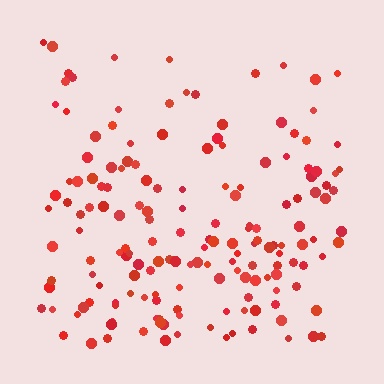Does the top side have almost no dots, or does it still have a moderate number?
Still a moderate number, just noticeably fewer than the bottom.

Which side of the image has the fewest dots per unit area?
The top.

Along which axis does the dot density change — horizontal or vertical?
Vertical.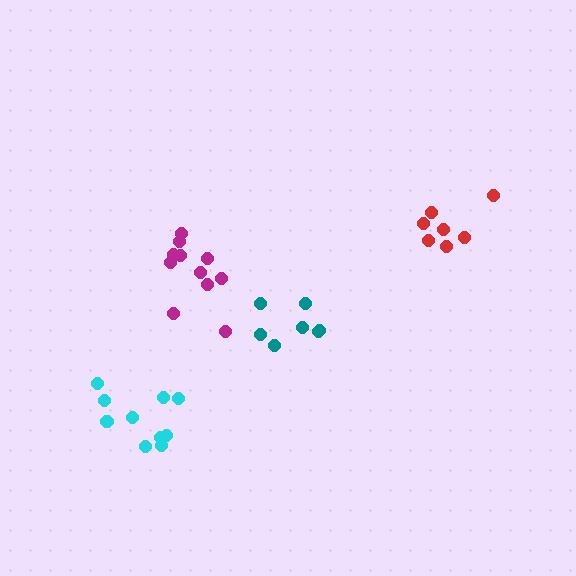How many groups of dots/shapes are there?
There are 4 groups.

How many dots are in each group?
Group 1: 10 dots, Group 2: 7 dots, Group 3: 7 dots, Group 4: 11 dots (35 total).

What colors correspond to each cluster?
The clusters are colored: cyan, teal, red, magenta.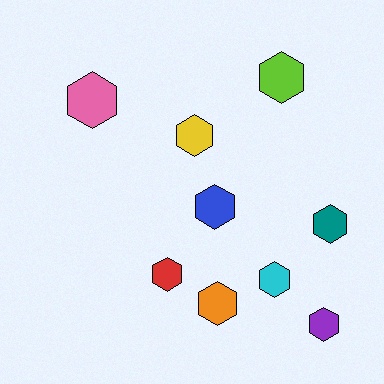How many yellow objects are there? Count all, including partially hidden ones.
There is 1 yellow object.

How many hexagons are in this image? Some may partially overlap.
There are 9 hexagons.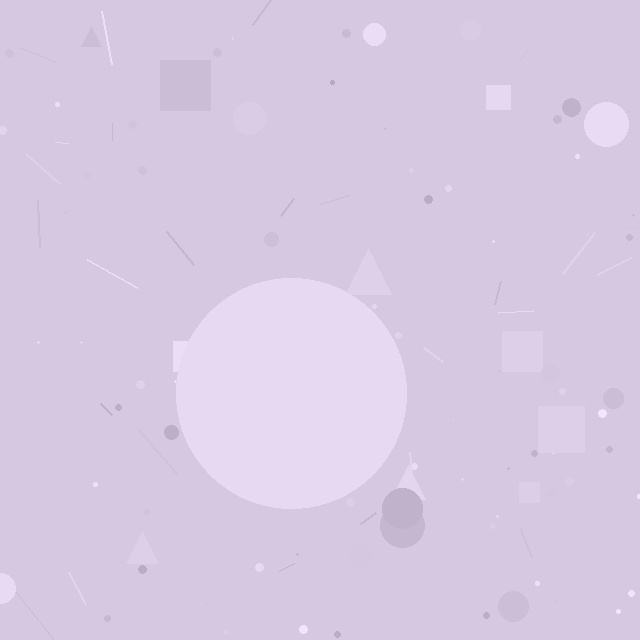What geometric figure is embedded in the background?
A circle is embedded in the background.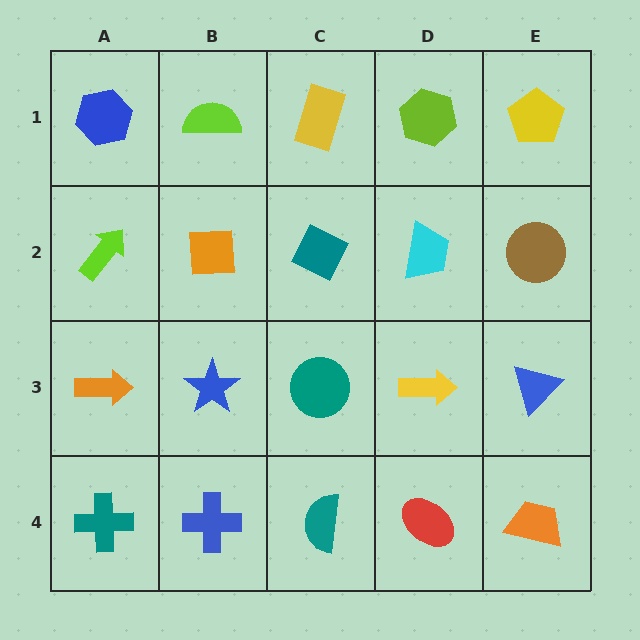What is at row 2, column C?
A teal diamond.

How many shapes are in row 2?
5 shapes.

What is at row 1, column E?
A yellow pentagon.